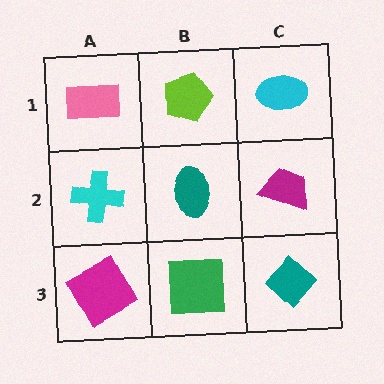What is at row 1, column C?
A cyan ellipse.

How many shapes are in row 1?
3 shapes.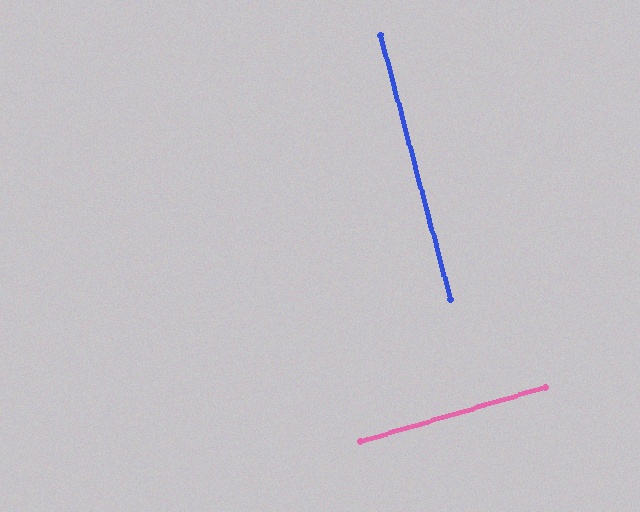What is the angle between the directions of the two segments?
Approximately 88 degrees.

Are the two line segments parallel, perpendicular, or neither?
Perpendicular — they meet at approximately 88°.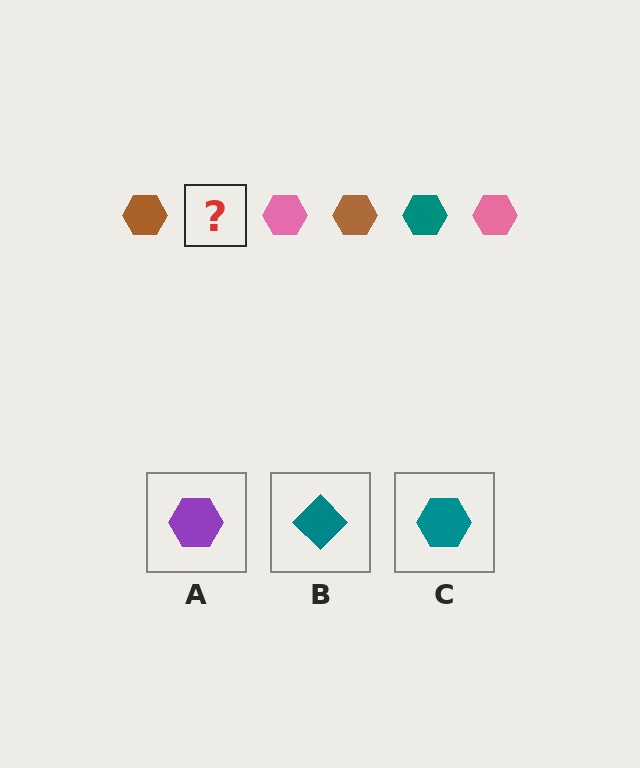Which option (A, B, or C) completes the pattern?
C.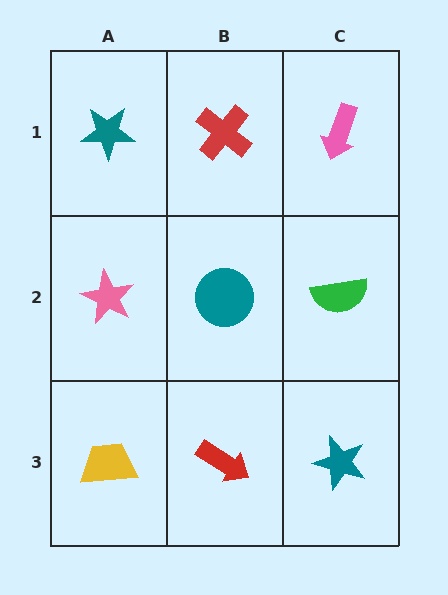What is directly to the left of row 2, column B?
A pink star.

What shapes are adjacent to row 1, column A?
A pink star (row 2, column A), a red cross (row 1, column B).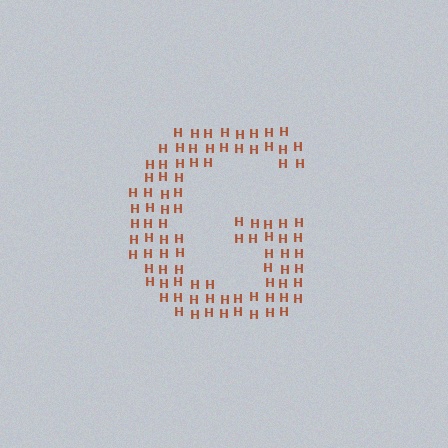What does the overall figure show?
The overall figure shows the letter G.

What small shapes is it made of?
It is made of small letter H's.